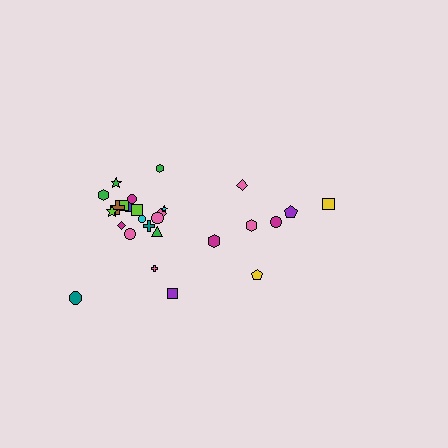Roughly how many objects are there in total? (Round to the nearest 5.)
Roughly 25 objects in total.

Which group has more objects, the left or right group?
The left group.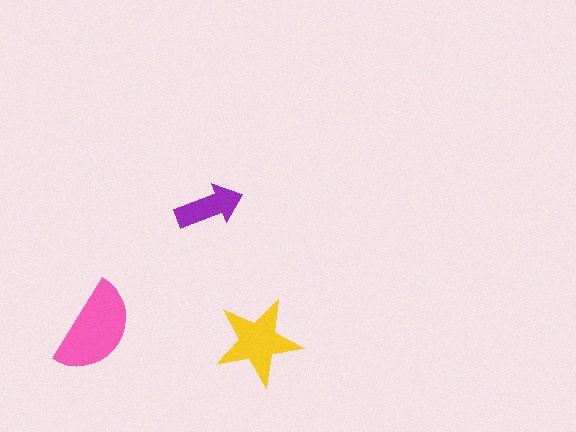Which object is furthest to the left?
The pink semicircle is leftmost.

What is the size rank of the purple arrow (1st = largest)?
3rd.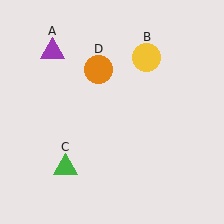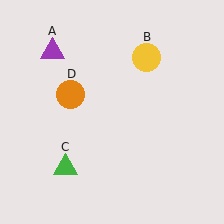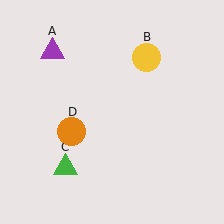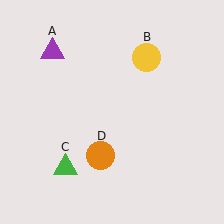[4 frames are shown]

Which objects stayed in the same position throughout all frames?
Purple triangle (object A) and yellow circle (object B) and green triangle (object C) remained stationary.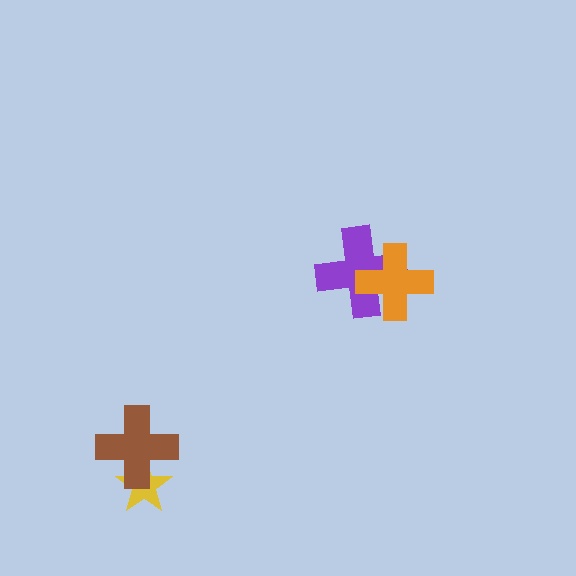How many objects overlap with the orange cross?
1 object overlaps with the orange cross.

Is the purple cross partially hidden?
Yes, it is partially covered by another shape.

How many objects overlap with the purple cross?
1 object overlaps with the purple cross.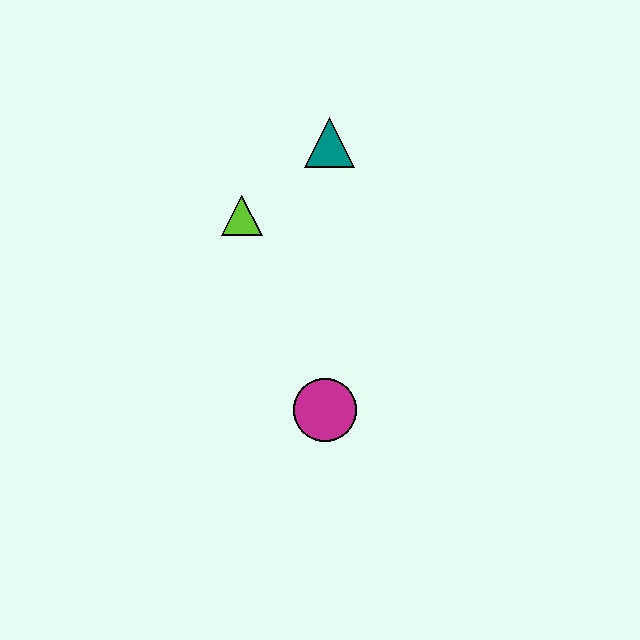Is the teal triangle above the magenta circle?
Yes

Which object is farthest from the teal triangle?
The magenta circle is farthest from the teal triangle.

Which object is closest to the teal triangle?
The lime triangle is closest to the teal triangle.